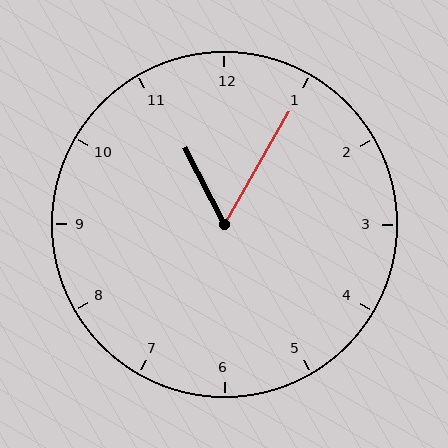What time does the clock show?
11:05.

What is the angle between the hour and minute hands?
Approximately 58 degrees.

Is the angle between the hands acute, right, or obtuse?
It is acute.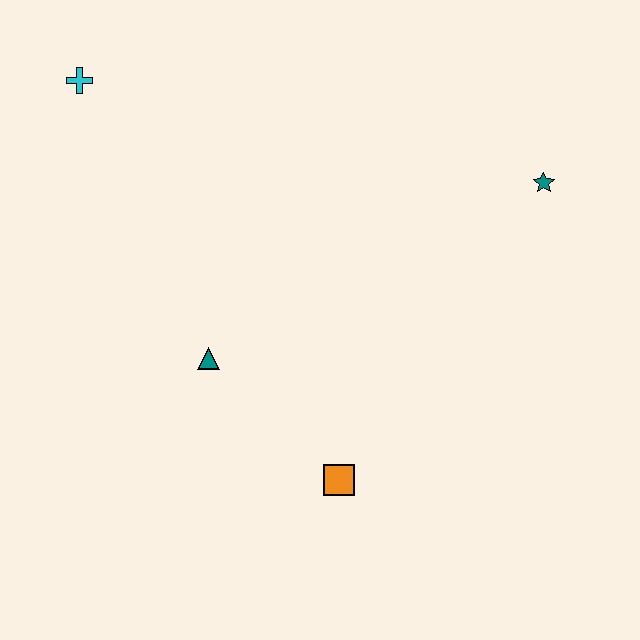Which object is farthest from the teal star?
The cyan cross is farthest from the teal star.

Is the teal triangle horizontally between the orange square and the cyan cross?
Yes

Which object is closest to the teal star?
The orange square is closest to the teal star.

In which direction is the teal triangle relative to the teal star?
The teal triangle is to the left of the teal star.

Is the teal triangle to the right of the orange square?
No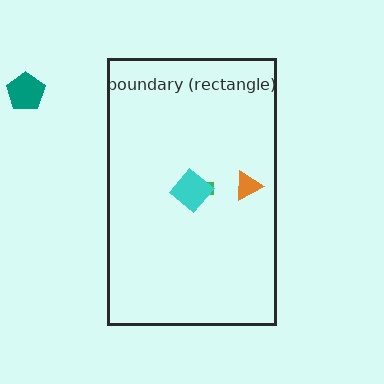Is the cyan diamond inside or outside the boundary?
Inside.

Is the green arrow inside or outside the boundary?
Inside.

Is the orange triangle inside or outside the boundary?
Inside.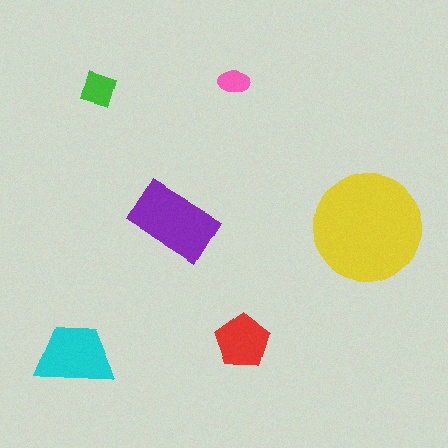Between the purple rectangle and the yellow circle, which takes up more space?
The yellow circle.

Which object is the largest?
The yellow circle.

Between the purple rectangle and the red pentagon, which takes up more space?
The purple rectangle.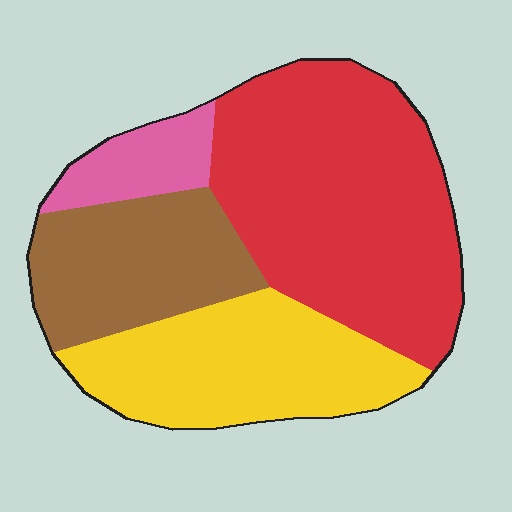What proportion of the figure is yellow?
Yellow takes up about one quarter (1/4) of the figure.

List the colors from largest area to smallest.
From largest to smallest: red, yellow, brown, pink.